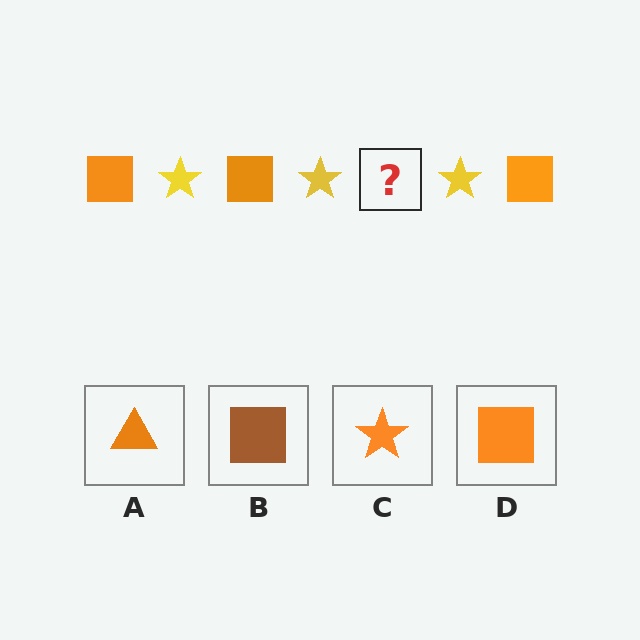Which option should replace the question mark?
Option D.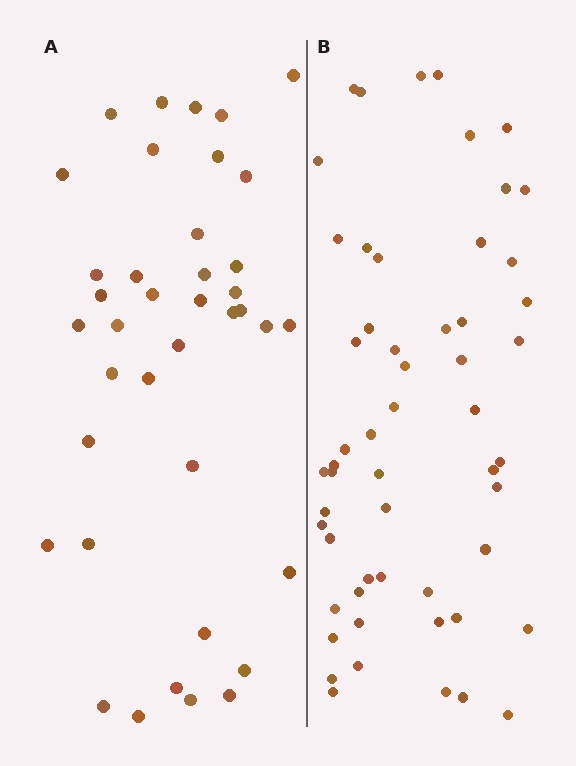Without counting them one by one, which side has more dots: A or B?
Region B (the right region) has more dots.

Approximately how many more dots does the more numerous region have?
Region B has approximately 15 more dots than region A.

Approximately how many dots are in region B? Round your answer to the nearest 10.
About 60 dots. (The exact count is 55, which rounds to 60.)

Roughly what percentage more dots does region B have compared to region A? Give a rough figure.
About 40% more.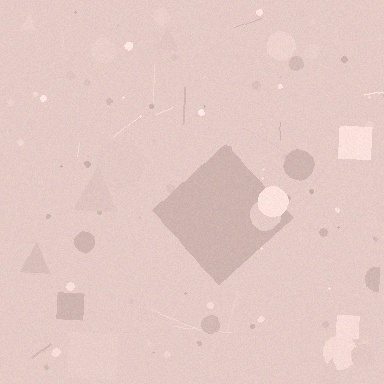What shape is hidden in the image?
A diamond is hidden in the image.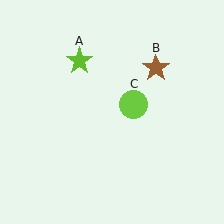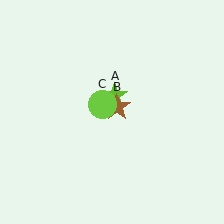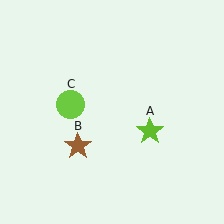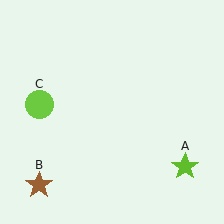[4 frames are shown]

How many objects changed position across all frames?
3 objects changed position: lime star (object A), brown star (object B), lime circle (object C).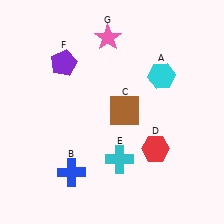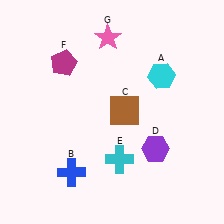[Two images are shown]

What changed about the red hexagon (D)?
In Image 1, D is red. In Image 2, it changed to purple.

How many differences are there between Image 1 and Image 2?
There are 2 differences between the two images.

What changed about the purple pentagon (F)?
In Image 1, F is purple. In Image 2, it changed to magenta.